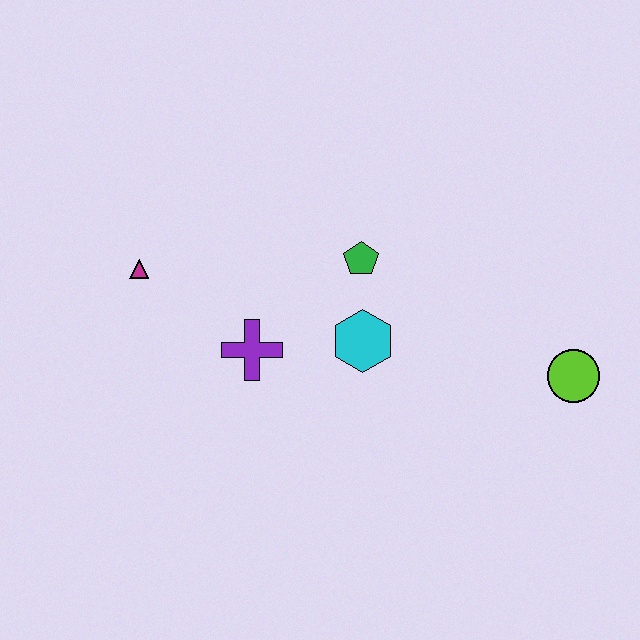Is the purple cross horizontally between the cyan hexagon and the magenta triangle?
Yes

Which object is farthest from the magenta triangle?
The lime circle is farthest from the magenta triangle.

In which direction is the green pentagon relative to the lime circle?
The green pentagon is to the left of the lime circle.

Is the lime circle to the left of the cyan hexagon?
No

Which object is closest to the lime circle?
The cyan hexagon is closest to the lime circle.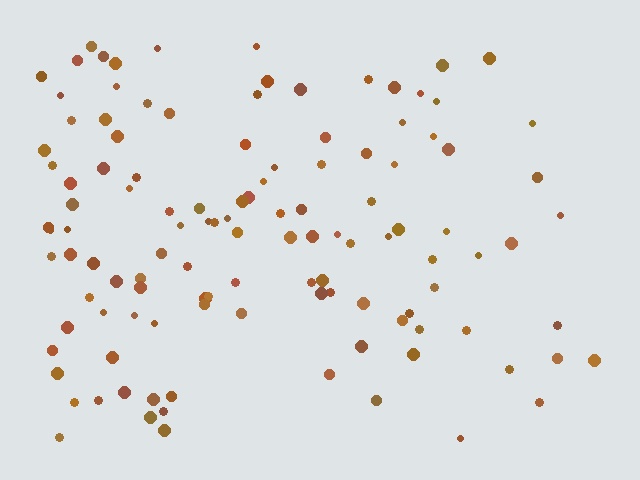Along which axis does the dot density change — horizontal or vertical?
Horizontal.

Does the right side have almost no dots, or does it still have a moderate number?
Still a moderate number, just noticeably fewer than the left.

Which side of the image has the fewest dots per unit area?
The right.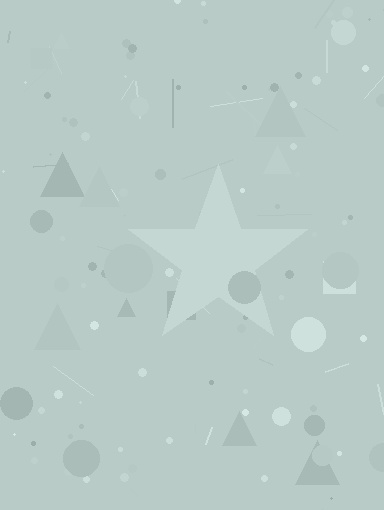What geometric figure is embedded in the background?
A star is embedded in the background.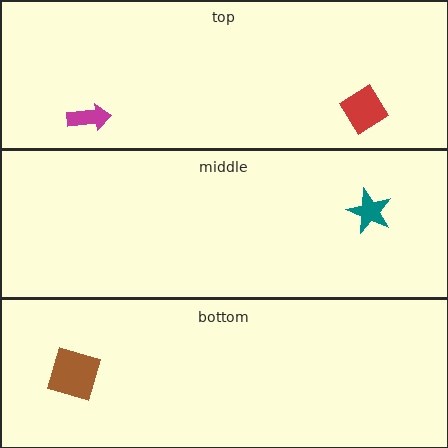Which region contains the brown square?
The bottom region.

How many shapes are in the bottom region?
1.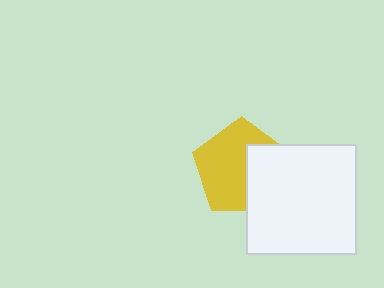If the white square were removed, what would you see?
You would see the complete yellow pentagon.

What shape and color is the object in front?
The object in front is a white square.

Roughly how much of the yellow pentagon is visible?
About half of it is visible (roughly 62%).